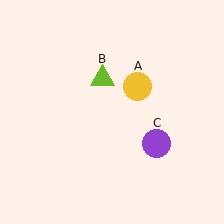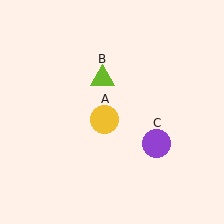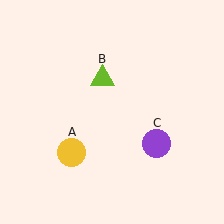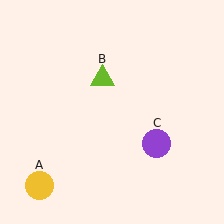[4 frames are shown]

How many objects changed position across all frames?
1 object changed position: yellow circle (object A).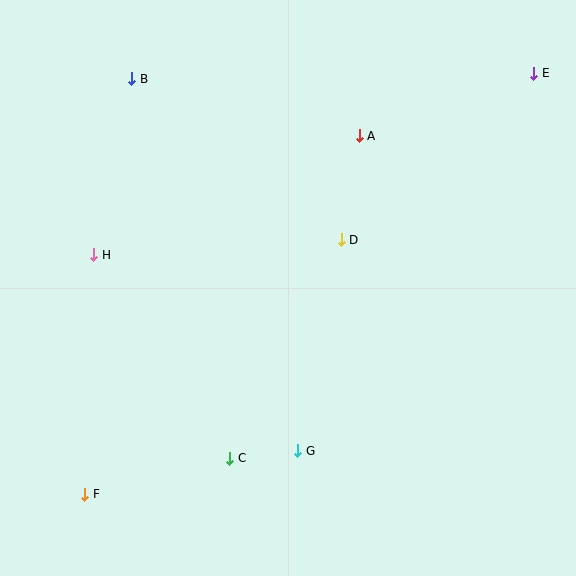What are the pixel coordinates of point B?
Point B is at (132, 79).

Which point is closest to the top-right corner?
Point E is closest to the top-right corner.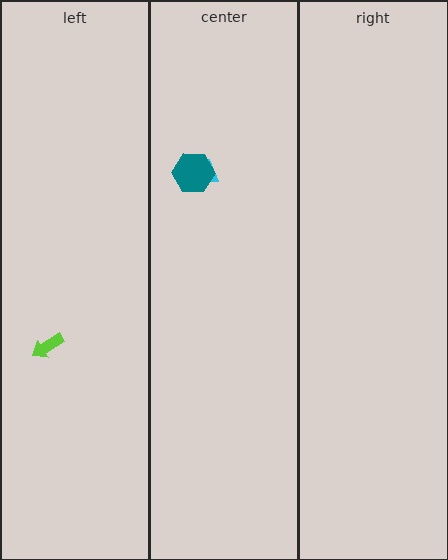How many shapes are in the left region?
1.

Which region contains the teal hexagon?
The center region.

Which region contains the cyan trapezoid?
The center region.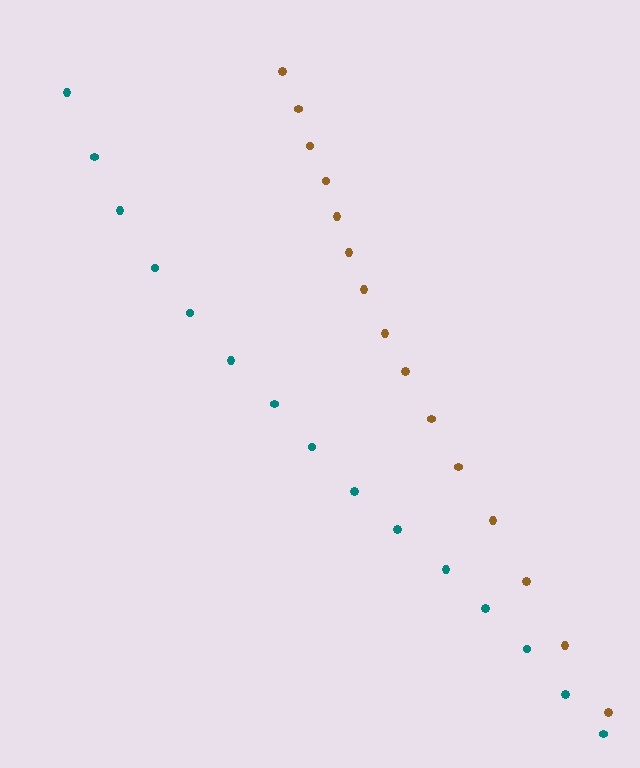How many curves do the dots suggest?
There are 2 distinct paths.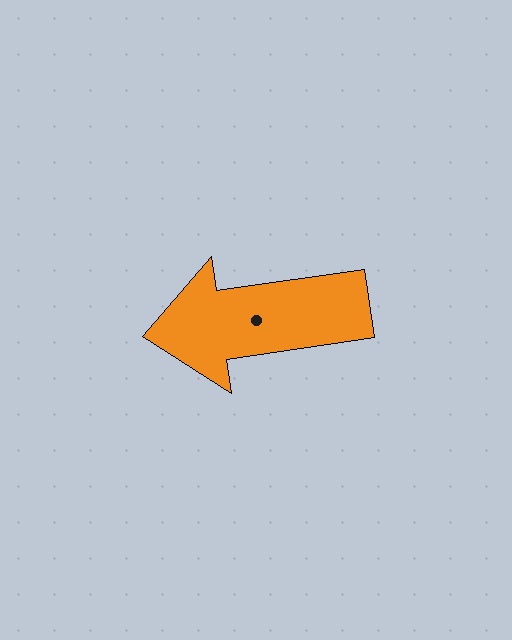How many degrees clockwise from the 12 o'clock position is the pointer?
Approximately 262 degrees.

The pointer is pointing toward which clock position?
Roughly 9 o'clock.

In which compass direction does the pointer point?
West.